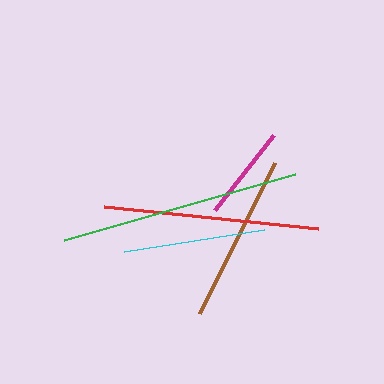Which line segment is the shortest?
The magenta line is the shortest at approximately 96 pixels.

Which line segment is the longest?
The green line is the longest at approximately 240 pixels.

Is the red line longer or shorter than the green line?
The green line is longer than the red line.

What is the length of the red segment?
The red segment is approximately 215 pixels long.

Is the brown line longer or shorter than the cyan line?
The brown line is longer than the cyan line.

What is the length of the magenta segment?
The magenta segment is approximately 96 pixels long.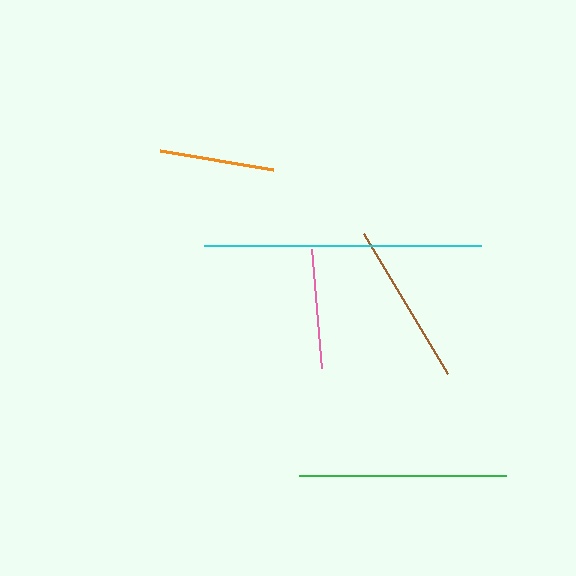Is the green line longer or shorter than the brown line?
The green line is longer than the brown line.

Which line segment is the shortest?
The orange line is the shortest at approximately 115 pixels.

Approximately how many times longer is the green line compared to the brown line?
The green line is approximately 1.3 times the length of the brown line.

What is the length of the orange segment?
The orange segment is approximately 115 pixels long.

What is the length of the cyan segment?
The cyan segment is approximately 277 pixels long.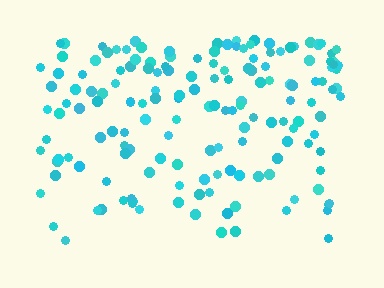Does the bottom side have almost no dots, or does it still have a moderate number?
Still a moderate number, just noticeably fewer than the top.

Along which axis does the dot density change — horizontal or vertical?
Vertical.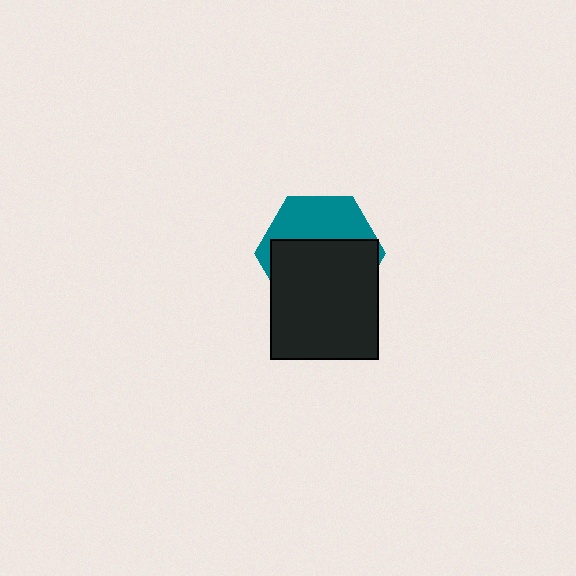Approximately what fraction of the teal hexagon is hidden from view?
Roughly 61% of the teal hexagon is hidden behind the black rectangle.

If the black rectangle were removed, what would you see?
You would see the complete teal hexagon.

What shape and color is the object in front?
The object in front is a black rectangle.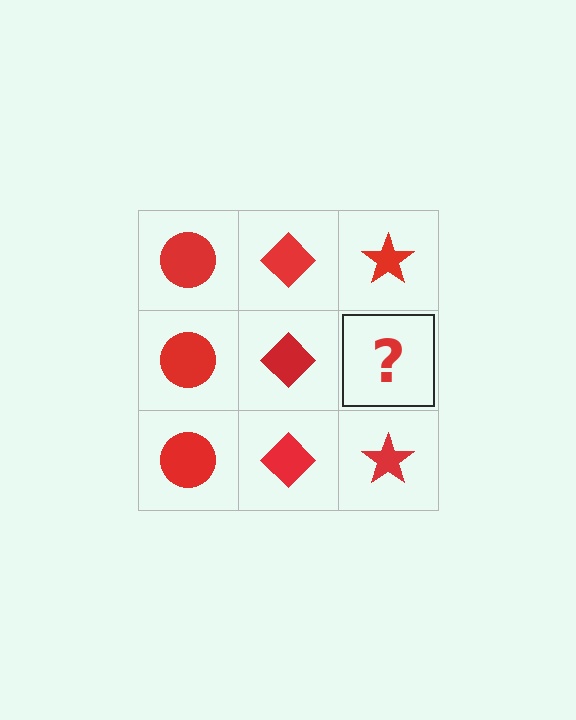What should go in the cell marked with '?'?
The missing cell should contain a red star.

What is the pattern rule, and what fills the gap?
The rule is that each column has a consistent shape. The gap should be filled with a red star.